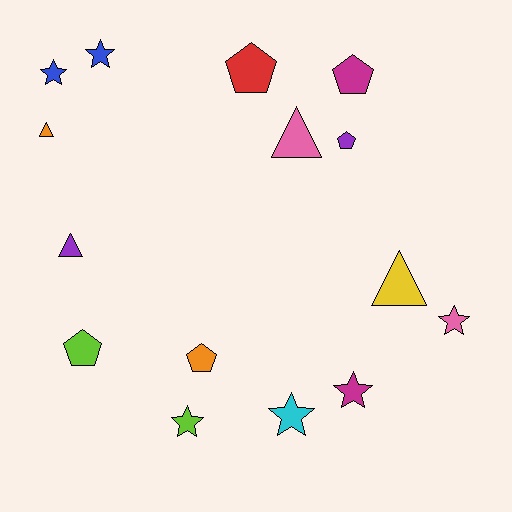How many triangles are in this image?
There are 4 triangles.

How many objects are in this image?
There are 15 objects.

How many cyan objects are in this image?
There is 1 cyan object.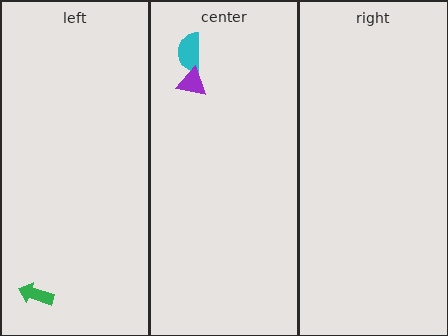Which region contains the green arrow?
The left region.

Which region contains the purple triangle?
The center region.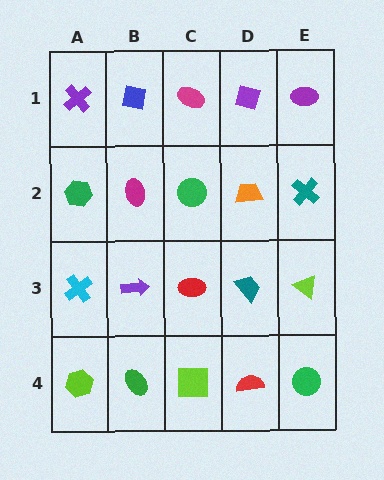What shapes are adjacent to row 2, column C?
A magenta ellipse (row 1, column C), a red ellipse (row 3, column C), a magenta ellipse (row 2, column B), an orange trapezoid (row 2, column D).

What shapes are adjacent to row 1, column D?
An orange trapezoid (row 2, column D), a magenta ellipse (row 1, column C), a purple ellipse (row 1, column E).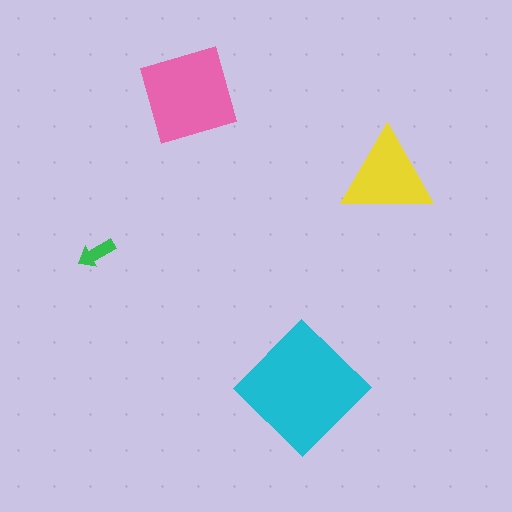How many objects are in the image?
There are 4 objects in the image.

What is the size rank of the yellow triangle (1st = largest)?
3rd.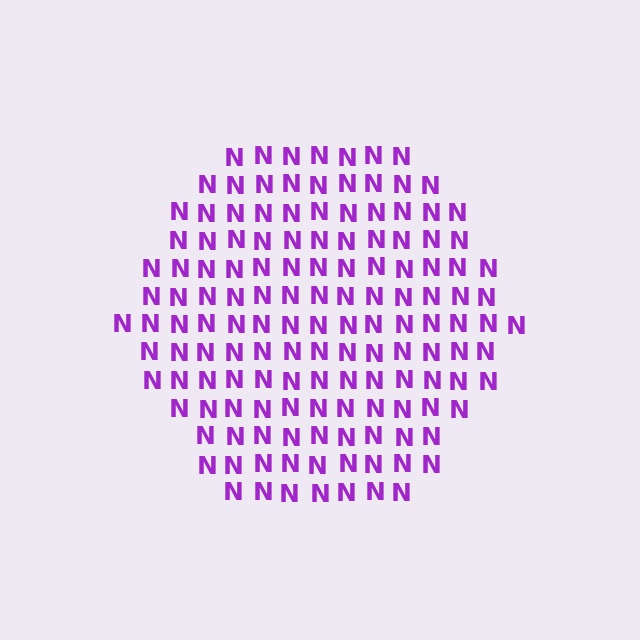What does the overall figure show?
The overall figure shows a hexagon.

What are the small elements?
The small elements are letter N's.